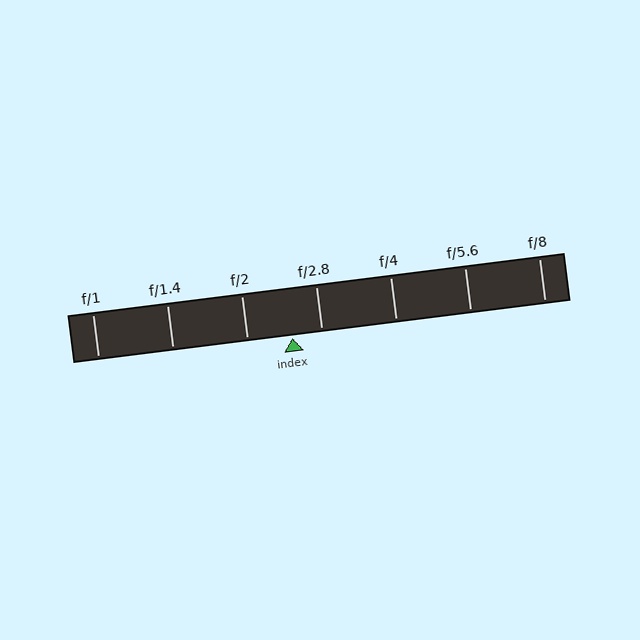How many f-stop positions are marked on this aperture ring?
There are 7 f-stop positions marked.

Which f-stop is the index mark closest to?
The index mark is closest to f/2.8.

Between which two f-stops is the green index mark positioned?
The index mark is between f/2 and f/2.8.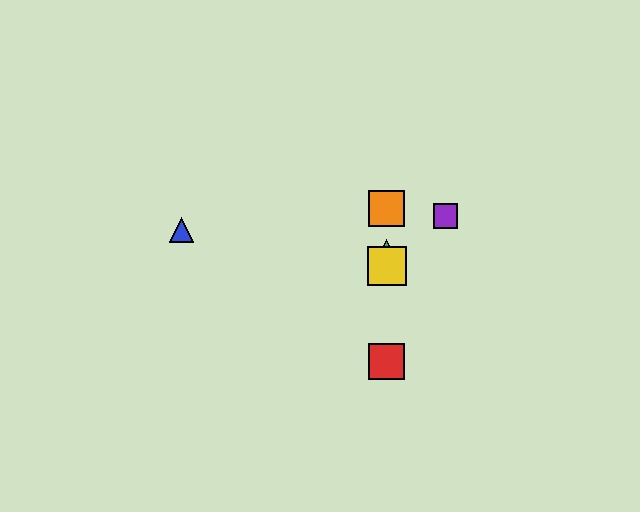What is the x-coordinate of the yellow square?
The yellow square is at x≈387.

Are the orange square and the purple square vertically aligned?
No, the orange square is at x≈387 and the purple square is at x≈445.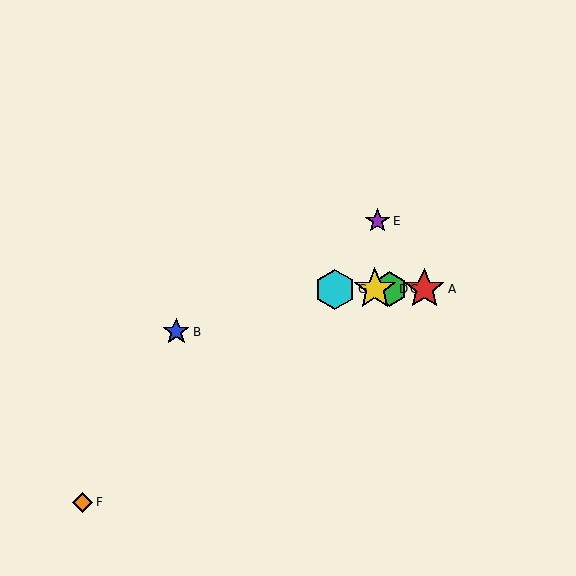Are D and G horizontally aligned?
Yes, both are at y≈289.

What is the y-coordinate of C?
Object C is at y≈289.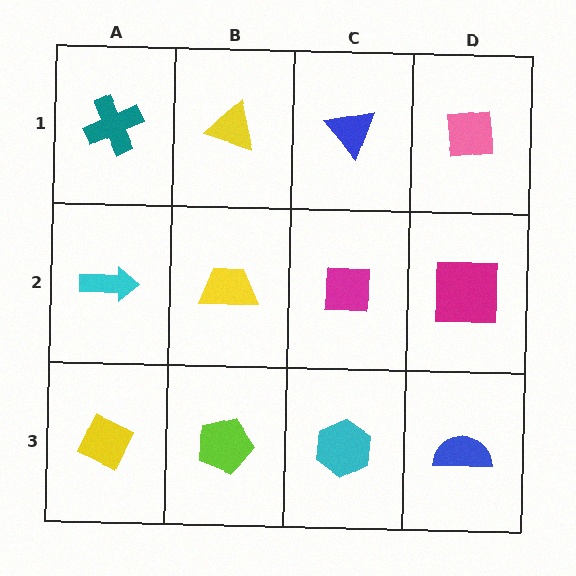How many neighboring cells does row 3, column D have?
2.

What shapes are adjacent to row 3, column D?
A magenta square (row 2, column D), a cyan hexagon (row 3, column C).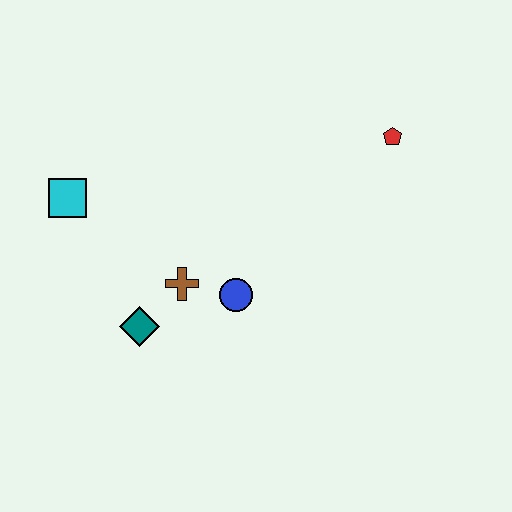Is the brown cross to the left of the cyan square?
No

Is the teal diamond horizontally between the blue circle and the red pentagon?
No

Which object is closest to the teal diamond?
The brown cross is closest to the teal diamond.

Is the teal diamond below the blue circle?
Yes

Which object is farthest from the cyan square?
The red pentagon is farthest from the cyan square.